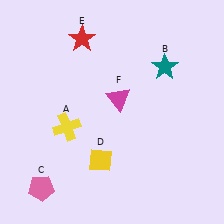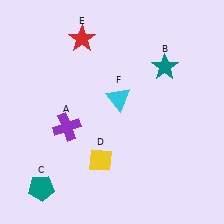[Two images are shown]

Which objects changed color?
A changed from yellow to purple. C changed from pink to teal. F changed from magenta to cyan.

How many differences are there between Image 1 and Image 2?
There are 3 differences between the two images.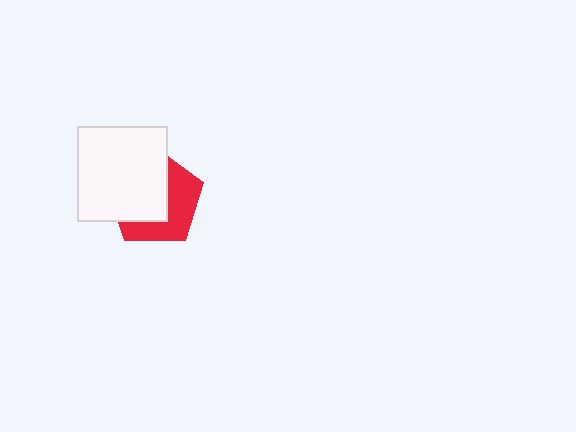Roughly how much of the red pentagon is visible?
About half of it is visible (roughly 46%).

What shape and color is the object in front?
The object in front is a white rectangle.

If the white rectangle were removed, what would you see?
You would see the complete red pentagon.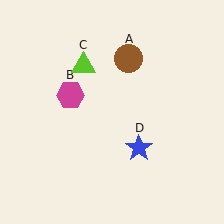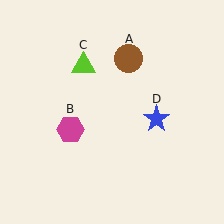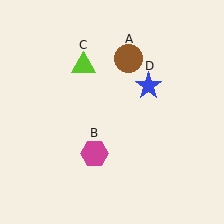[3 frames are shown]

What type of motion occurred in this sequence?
The magenta hexagon (object B), blue star (object D) rotated counterclockwise around the center of the scene.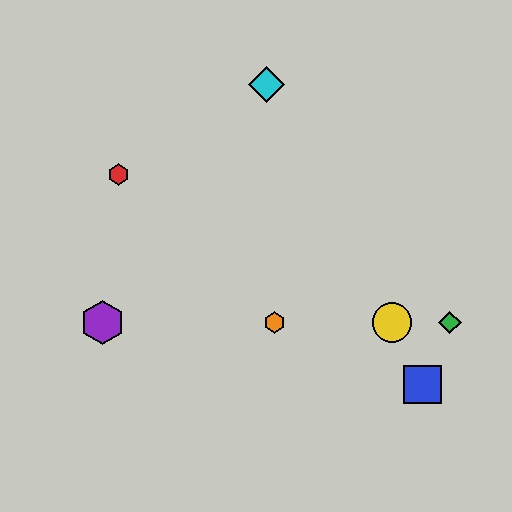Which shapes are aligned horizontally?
The green diamond, the yellow circle, the purple hexagon, the orange hexagon are aligned horizontally.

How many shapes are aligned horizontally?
4 shapes (the green diamond, the yellow circle, the purple hexagon, the orange hexagon) are aligned horizontally.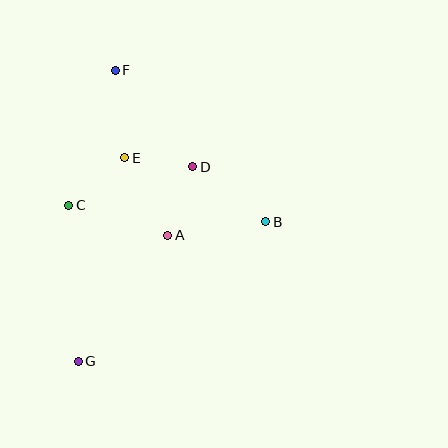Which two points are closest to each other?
Points D and E are closest to each other.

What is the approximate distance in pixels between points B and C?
The distance between B and C is approximately 198 pixels.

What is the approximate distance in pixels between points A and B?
The distance between A and B is approximately 99 pixels.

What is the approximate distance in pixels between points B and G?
The distance between B and G is approximately 234 pixels.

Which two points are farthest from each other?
Points F and G are farthest from each other.